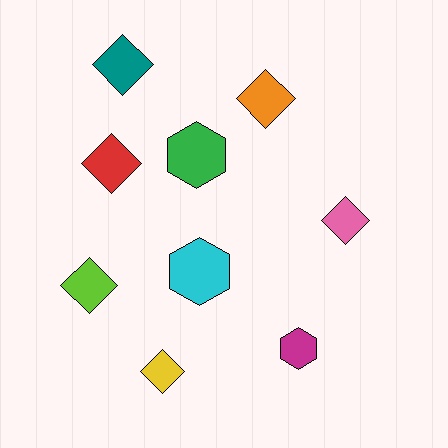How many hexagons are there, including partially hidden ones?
There are 3 hexagons.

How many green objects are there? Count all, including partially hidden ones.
There is 1 green object.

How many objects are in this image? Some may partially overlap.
There are 9 objects.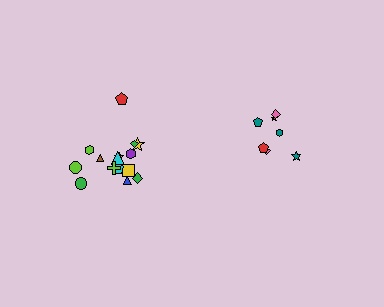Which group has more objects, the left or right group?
The left group.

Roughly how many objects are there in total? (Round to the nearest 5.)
Roughly 20 objects in total.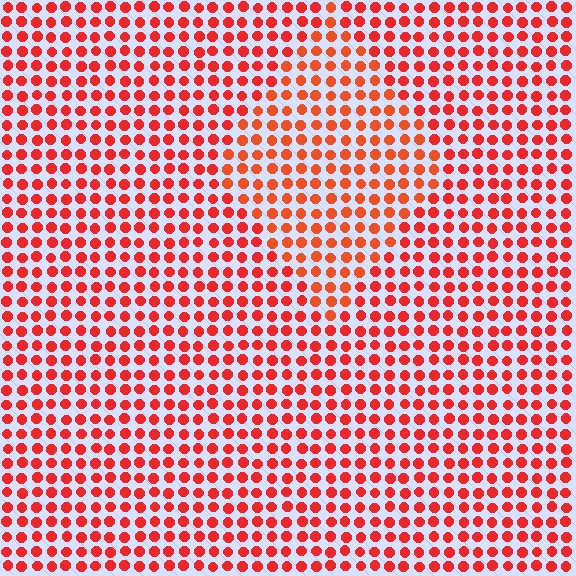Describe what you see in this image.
The image is filled with small red elements in a uniform arrangement. A diamond-shaped region is visible where the elements are tinted to a slightly different hue, forming a subtle color boundary.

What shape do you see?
I see a diamond.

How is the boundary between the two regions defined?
The boundary is defined purely by a slight shift in hue (about 14 degrees). Spacing, size, and orientation are identical on both sides.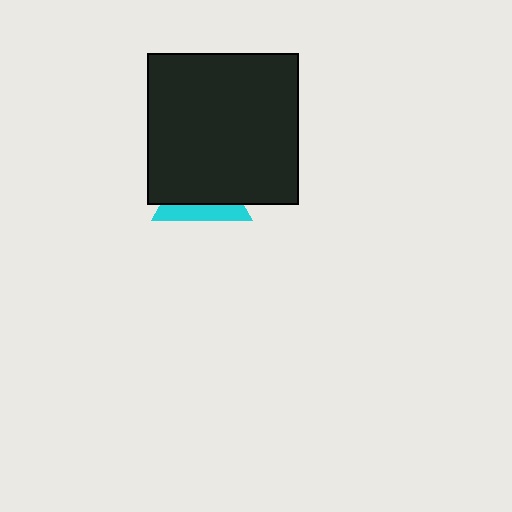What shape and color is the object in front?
The object in front is a black square.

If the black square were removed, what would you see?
You would see the complete cyan triangle.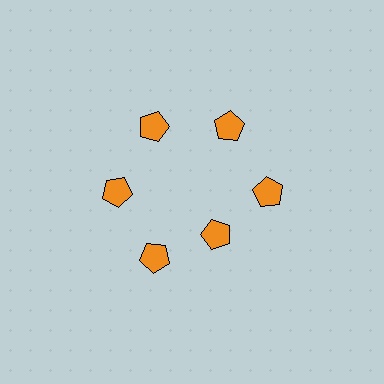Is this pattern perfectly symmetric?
No. The 6 orange pentagons are arranged in a ring, but one element near the 5 o'clock position is pulled inward toward the center, breaking the 6-fold rotational symmetry.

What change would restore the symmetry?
The symmetry would be restored by moving it outward, back onto the ring so that all 6 pentagons sit at equal angles and equal distance from the center.